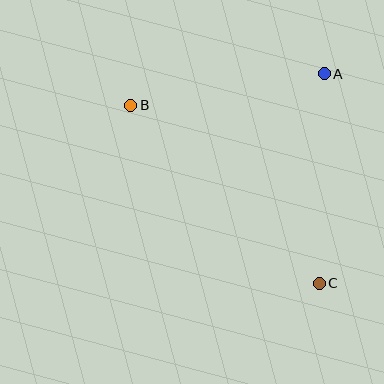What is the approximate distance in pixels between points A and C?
The distance between A and C is approximately 209 pixels.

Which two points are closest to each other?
Points A and B are closest to each other.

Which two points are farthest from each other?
Points B and C are farthest from each other.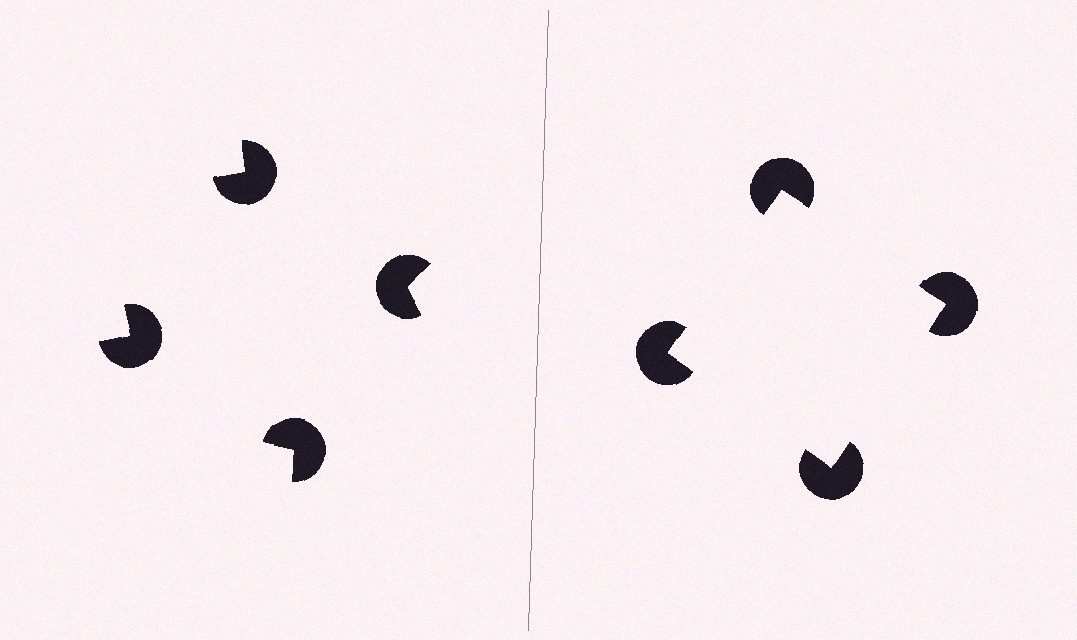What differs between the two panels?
The pac-man discs are positioned identically on both sides; only the wedge orientations differ. On the right they align to a square; on the left they are misaligned.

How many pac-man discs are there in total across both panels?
8 — 4 on each side.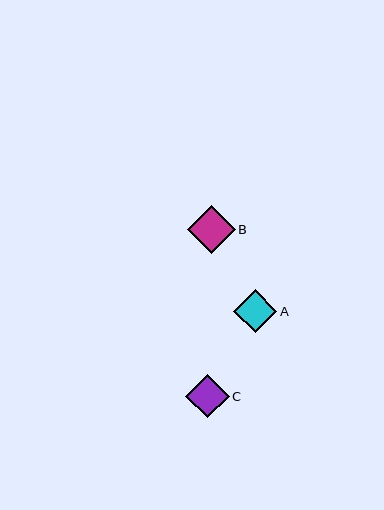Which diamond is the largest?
Diamond B is the largest with a size of approximately 48 pixels.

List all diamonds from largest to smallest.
From largest to smallest: B, A, C.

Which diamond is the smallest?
Diamond C is the smallest with a size of approximately 43 pixels.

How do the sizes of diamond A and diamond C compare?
Diamond A and diamond C are approximately the same size.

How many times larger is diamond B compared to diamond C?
Diamond B is approximately 1.1 times the size of diamond C.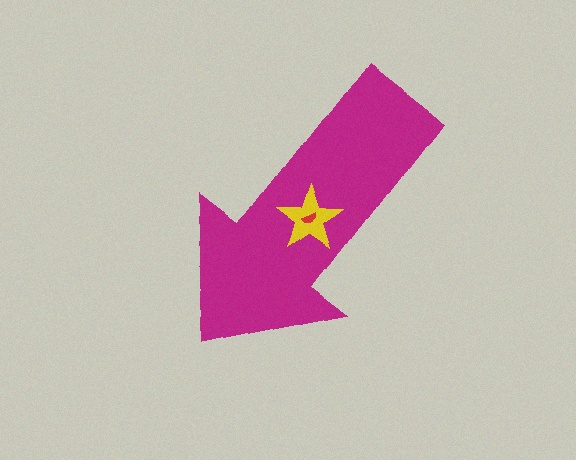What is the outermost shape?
The magenta arrow.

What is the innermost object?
The red semicircle.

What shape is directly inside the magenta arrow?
The yellow star.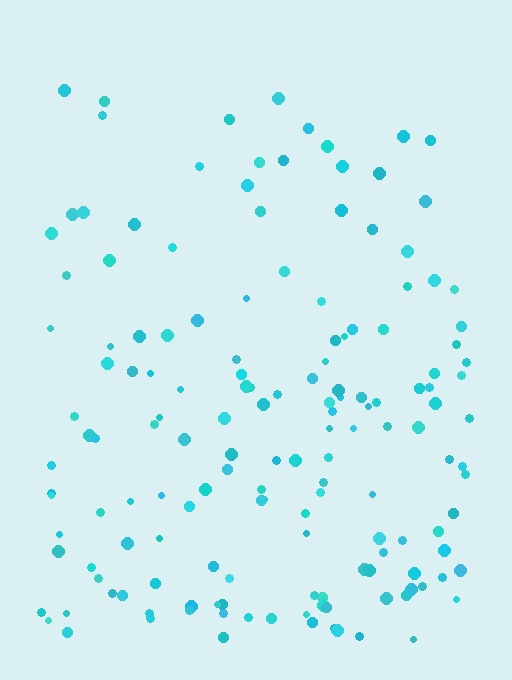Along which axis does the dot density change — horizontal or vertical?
Vertical.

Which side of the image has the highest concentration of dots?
The bottom.